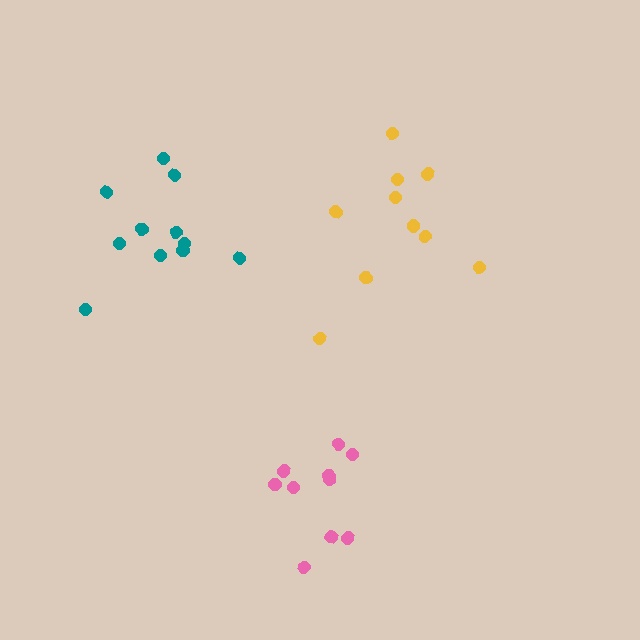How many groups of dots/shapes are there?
There are 3 groups.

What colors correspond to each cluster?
The clusters are colored: pink, teal, yellow.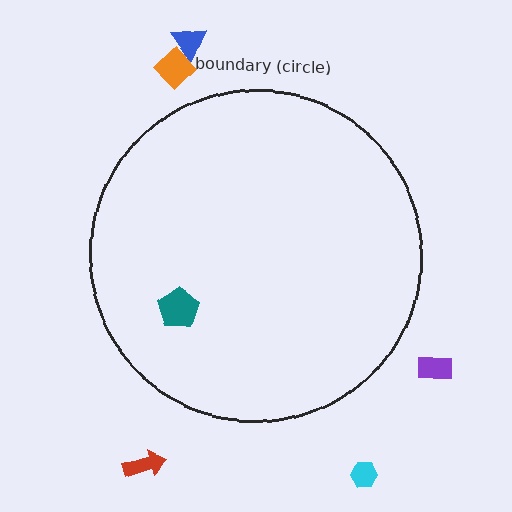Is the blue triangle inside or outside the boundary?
Outside.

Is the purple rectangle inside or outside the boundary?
Outside.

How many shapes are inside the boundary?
1 inside, 5 outside.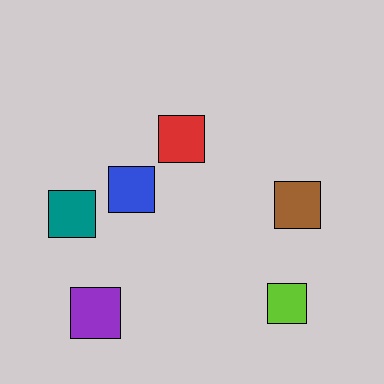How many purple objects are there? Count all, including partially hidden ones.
There is 1 purple object.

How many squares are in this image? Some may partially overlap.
There are 6 squares.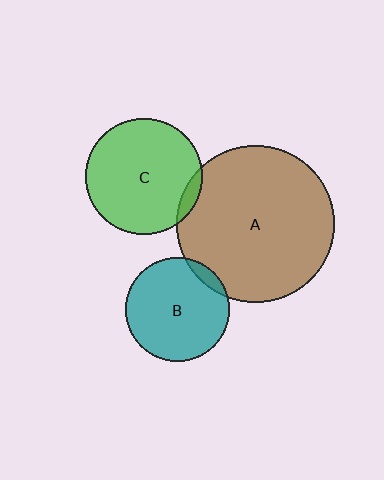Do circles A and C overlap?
Yes.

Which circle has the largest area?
Circle A (brown).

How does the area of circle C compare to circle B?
Approximately 1.3 times.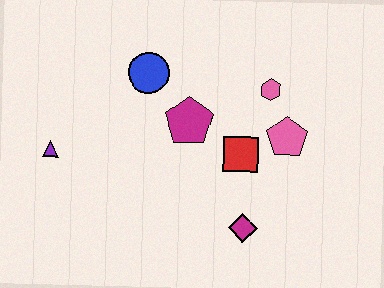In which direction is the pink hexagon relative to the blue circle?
The pink hexagon is to the right of the blue circle.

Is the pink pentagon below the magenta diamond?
No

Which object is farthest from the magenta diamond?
The purple triangle is farthest from the magenta diamond.